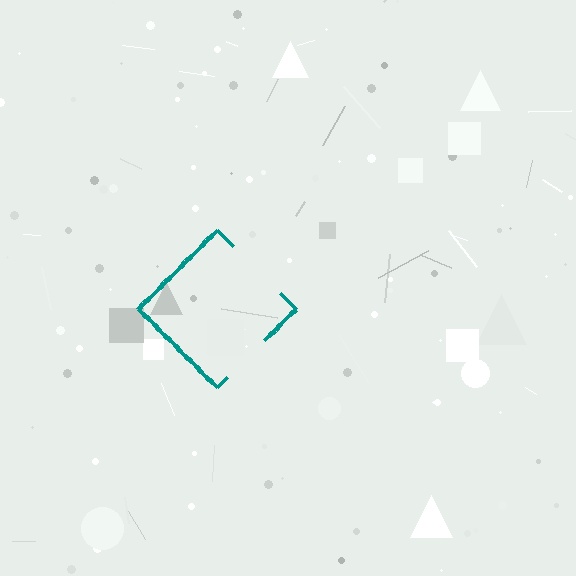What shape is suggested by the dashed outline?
The dashed outline suggests a diamond.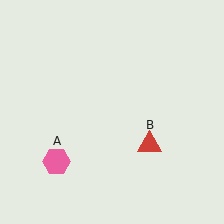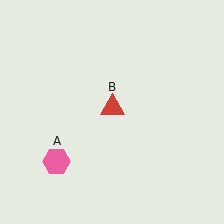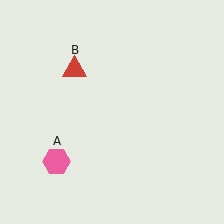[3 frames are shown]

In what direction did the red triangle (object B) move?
The red triangle (object B) moved up and to the left.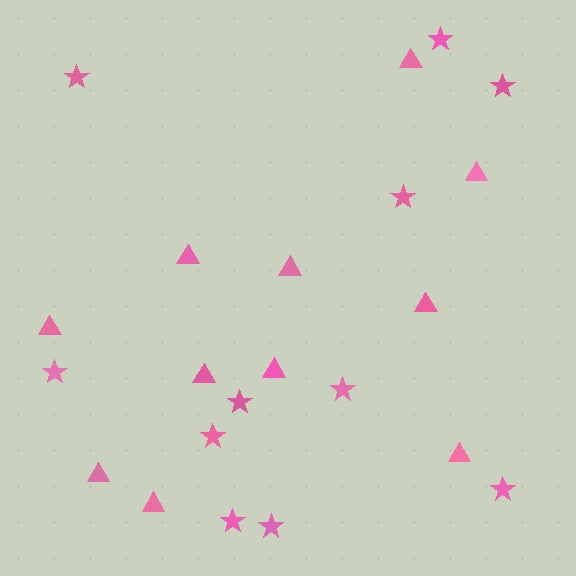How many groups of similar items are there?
There are 2 groups: one group of triangles (11) and one group of stars (11).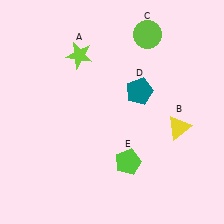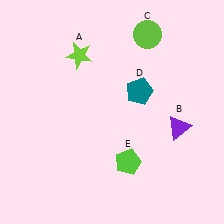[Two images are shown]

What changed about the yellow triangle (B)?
In Image 1, B is yellow. In Image 2, it changed to purple.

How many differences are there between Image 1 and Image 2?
There is 1 difference between the two images.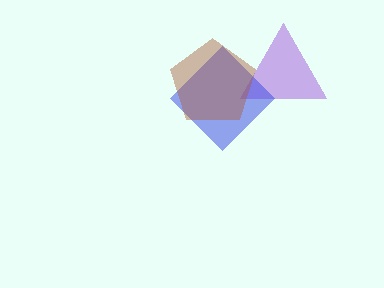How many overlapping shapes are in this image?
There are 3 overlapping shapes in the image.